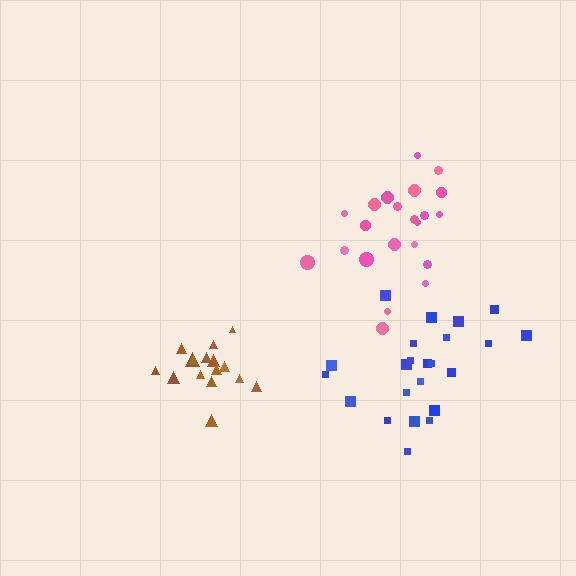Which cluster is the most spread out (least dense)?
Blue.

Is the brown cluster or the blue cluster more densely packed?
Brown.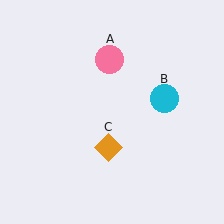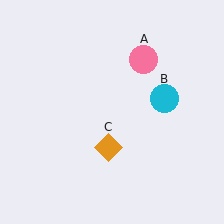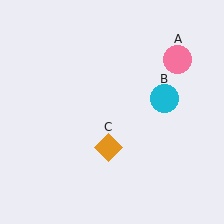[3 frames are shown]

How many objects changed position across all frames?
1 object changed position: pink circle (object A).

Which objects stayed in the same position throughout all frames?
Cyan circle (object B) and orange diamond (object C) remained stationary.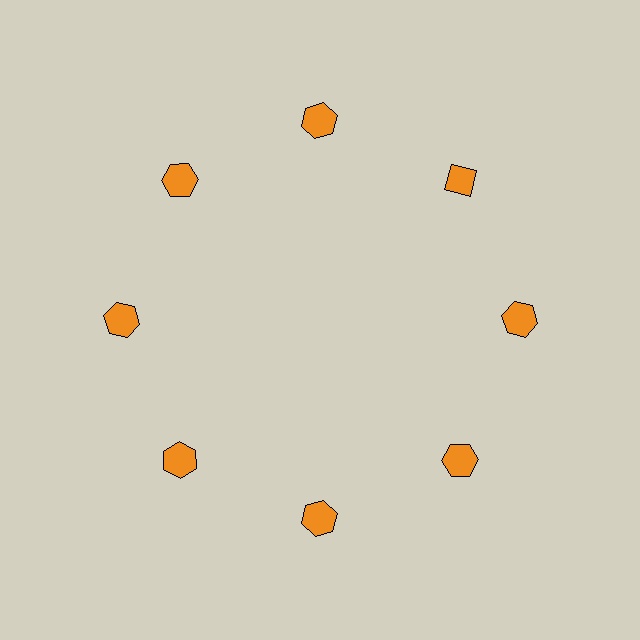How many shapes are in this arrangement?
There are 8 shapes arranged in a ring pattern.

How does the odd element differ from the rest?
It has a different shape: diamond instead of hexagon.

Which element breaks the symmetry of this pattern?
The orange diamond at roughly the 2 o'clock position breaks the symmetry. All other shapes are orange hexagons.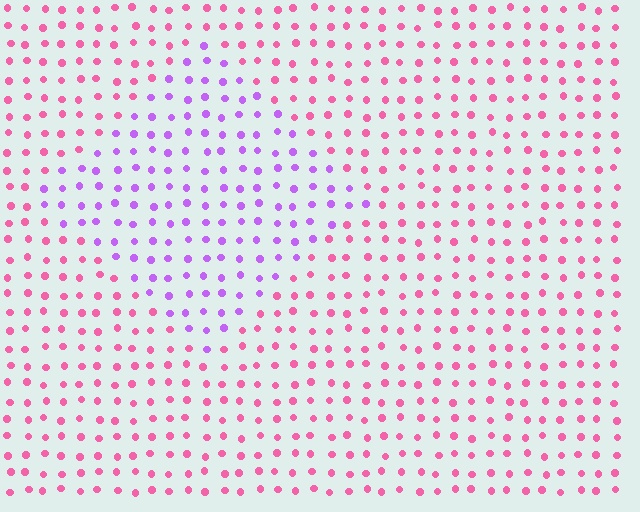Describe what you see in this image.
The image is filled with small pink elements in a uniform arrangement. A diamond-shaped region is visible where the elements are tinted to a slightly different hue, forming a subtle color boundary.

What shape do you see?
I see a diamond.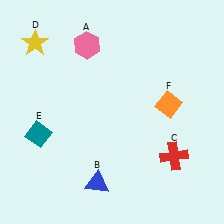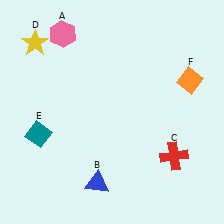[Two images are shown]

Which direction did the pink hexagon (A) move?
The pink hexagon (A) moved left.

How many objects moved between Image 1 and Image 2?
2 objects moved between the two images.